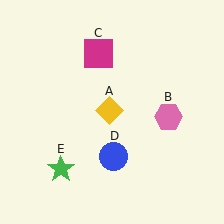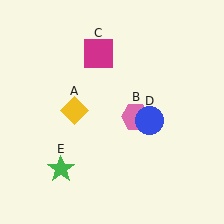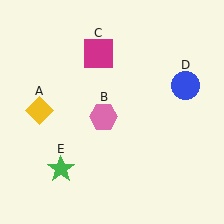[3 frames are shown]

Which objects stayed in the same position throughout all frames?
Magenta square (object C) and green star (object E) remained stationary.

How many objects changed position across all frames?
3 objects changed position: yellow diamond (object A), pink hexagon (object B), blue circle (object D).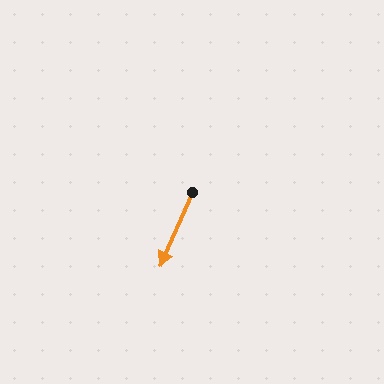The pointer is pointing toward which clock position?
Roughly 7 o'clock.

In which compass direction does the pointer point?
Southwest.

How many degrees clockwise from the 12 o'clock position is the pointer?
Approximately 203 degrees.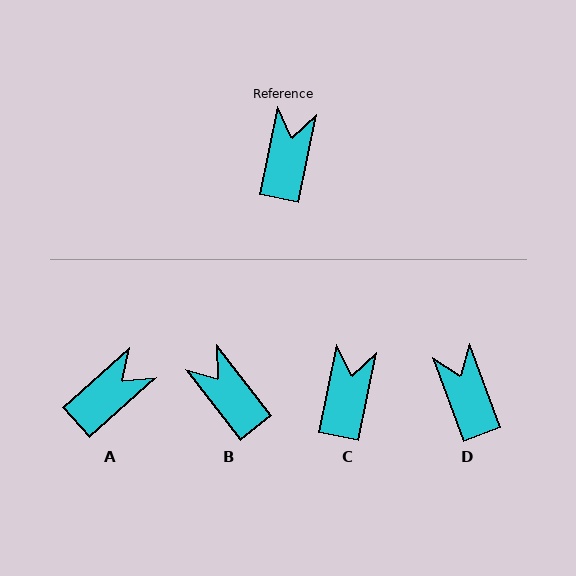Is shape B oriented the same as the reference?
No, it is off by about 49 degrees.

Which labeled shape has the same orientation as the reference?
C.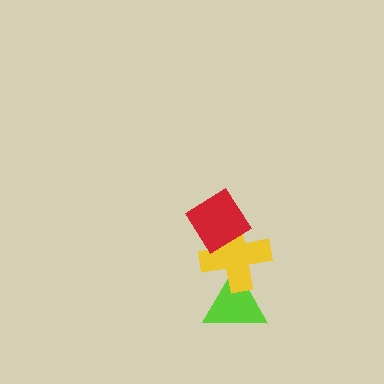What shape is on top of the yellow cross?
The red diamond is on top of the yellow cross.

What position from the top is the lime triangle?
The lime triangle is 3rd from the top.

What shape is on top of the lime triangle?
The yellow cross is on top of the lime triangle.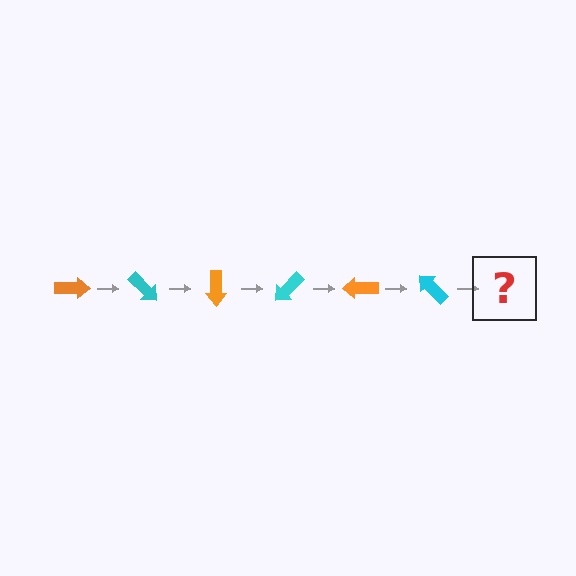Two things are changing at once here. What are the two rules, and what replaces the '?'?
The two rules are that it rotates 45 degrees each step and the color cycles through orange and cyan. The '?' should be an orange arrow, rotated 270 degrees from the start.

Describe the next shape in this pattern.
It should be an orange arrow, rotated 270 degrees from the start.